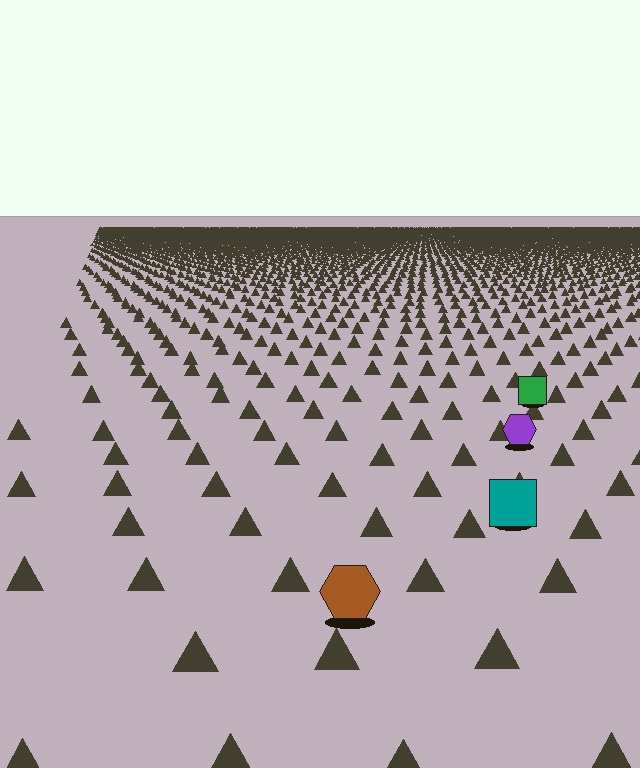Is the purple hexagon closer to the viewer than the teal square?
No. The teal square is closer — you can tell from the texture gradient: the ground texture is coarser near it.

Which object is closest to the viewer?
The brown hexagon is closest. The texture marks near it are larger and more spread out.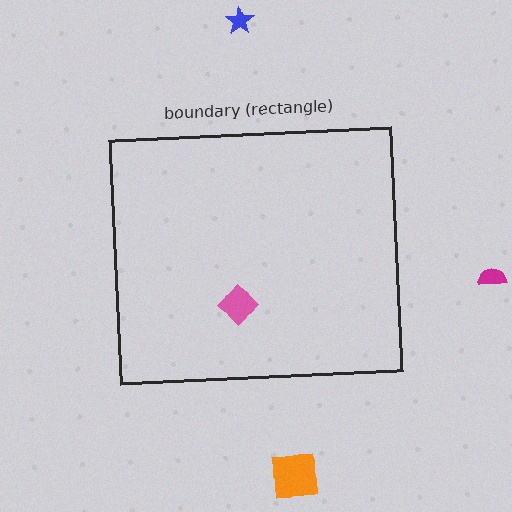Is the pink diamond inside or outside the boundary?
Inside.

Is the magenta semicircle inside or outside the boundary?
Outside.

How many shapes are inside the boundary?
1 inside, 3 outside.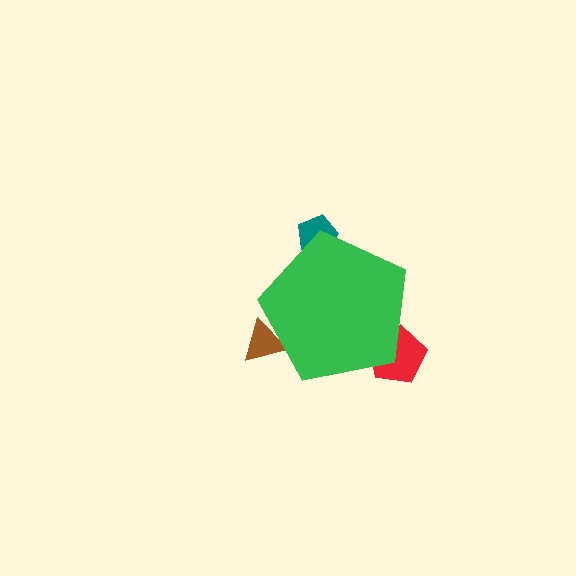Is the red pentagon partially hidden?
Yes, the red pentagon is partially hidden behind the green pentagon.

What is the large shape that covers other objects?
A green pentagon.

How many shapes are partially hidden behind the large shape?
3 shapes are partially hidden.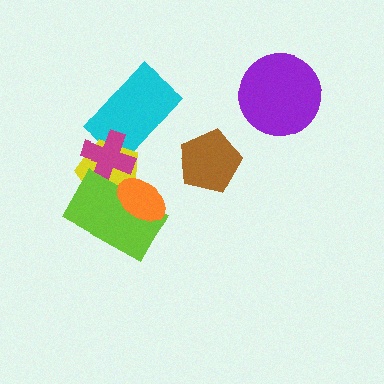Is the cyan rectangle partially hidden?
Yes, it is partially covered by another shape.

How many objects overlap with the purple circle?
0 objects overlap with the purple circle.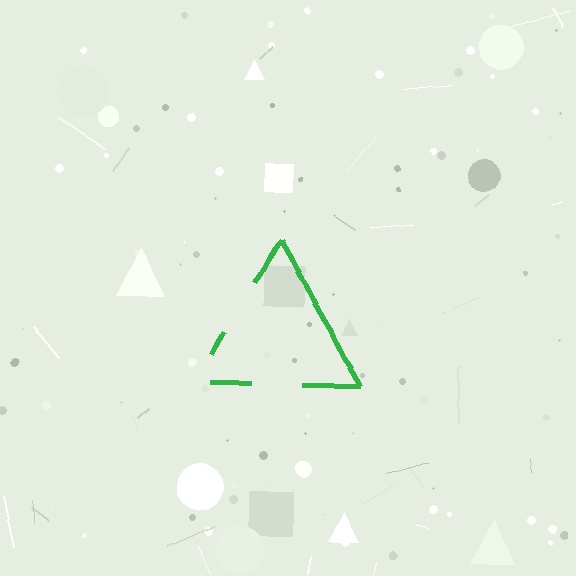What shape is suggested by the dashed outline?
The dashed outline suggests a triangle.